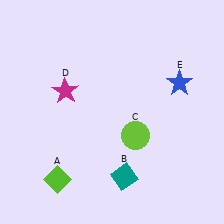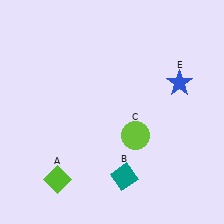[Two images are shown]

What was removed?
The magenta star (D) was removed in Image 2.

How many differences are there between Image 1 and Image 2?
There is 1 difference between the two images.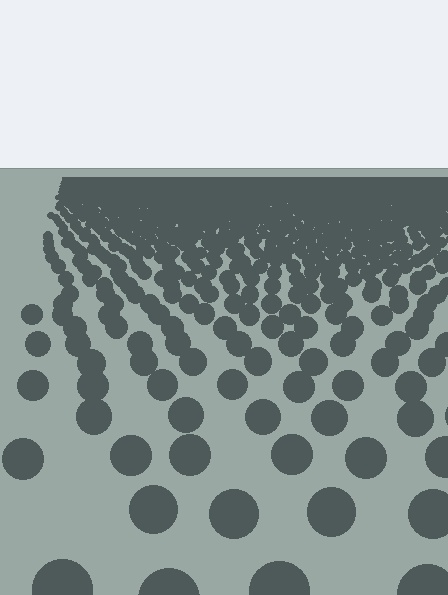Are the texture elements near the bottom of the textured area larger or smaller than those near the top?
Larger. Near the bottom, elements are closer to the viewer and appear at a bigger on-screen size.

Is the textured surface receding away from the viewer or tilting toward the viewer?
The surface is receding away from the viewer. Texture elements get smaller and denser toward the top.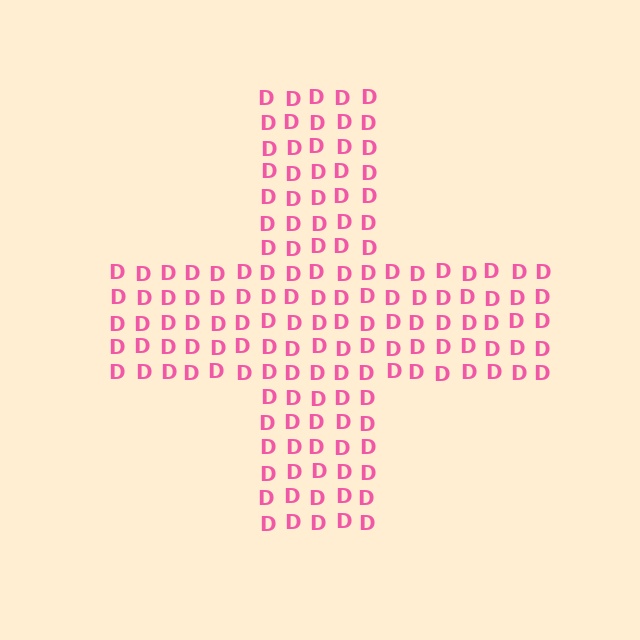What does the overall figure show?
The overall figure shows a cross.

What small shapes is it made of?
It is made of small letter D's.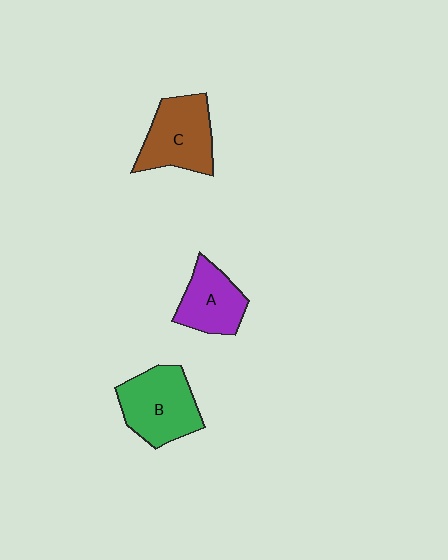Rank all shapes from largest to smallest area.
From largest to smallest: B (green), C (brown), A (purple).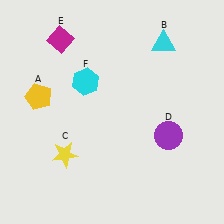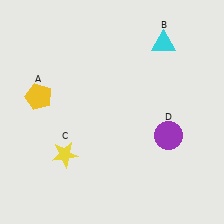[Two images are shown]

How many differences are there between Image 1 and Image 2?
There are 2 differences between the two images.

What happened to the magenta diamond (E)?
The magenta diamond (E) was removed in Image 2. It was in the top-left area of Image 1.